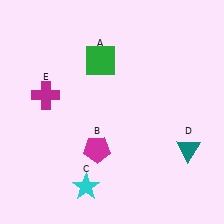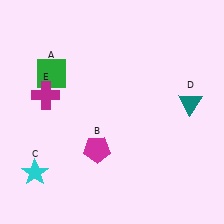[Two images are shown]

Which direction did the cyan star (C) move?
The cyan star (C) moved left.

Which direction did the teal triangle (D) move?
The teal triangle (D) moved up.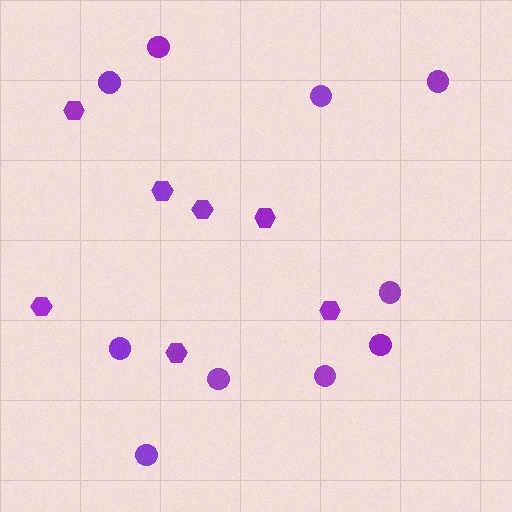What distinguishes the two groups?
There are 2 groups: one group of circles (10) and one group of hexagons (7).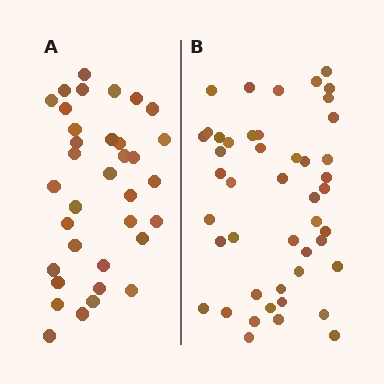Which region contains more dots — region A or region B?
Region B (the right region) has more dots.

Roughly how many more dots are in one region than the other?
Region B has roughly 12 or so more dots than region A.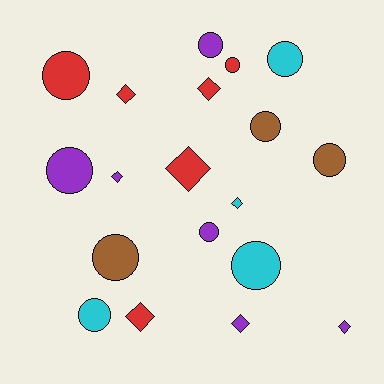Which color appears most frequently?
Purple, with 6 objects.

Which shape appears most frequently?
Circle, with 11 objects.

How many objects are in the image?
There are 19 objects.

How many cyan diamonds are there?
There is 1 cyan diamond.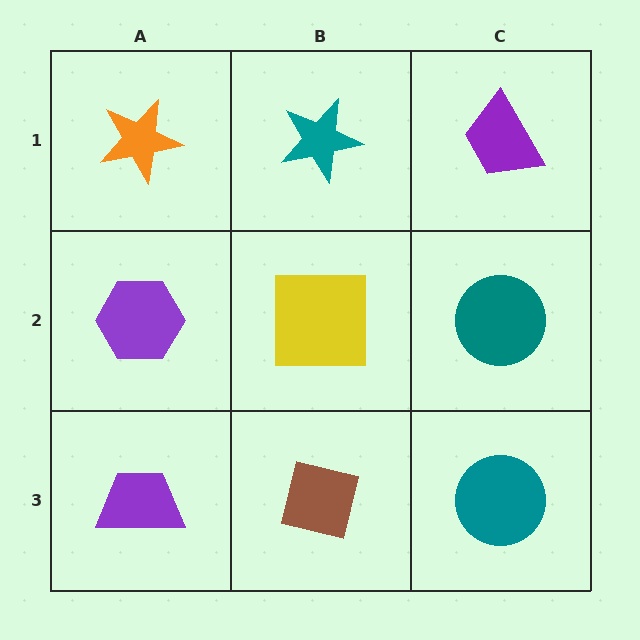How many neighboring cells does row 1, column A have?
2.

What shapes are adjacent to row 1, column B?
A yellow square (row 2, column B), an orange star (row 1, column A), a purple trapezoid (row 1, column C).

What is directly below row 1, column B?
A yellow square.